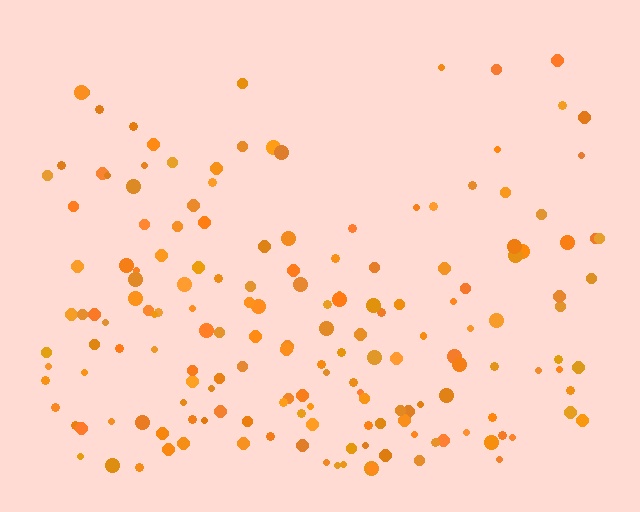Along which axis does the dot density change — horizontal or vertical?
Vertical.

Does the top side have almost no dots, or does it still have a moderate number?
Still a moderate number, just noticeably fewer than the bottom.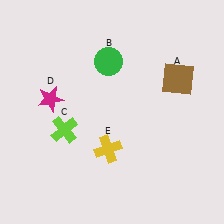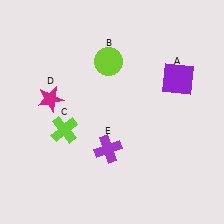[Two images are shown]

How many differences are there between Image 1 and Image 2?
There are 3 differences between the two images.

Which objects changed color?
A changed from brown to purple. B changed from green to lime. E changed from yellow to purple.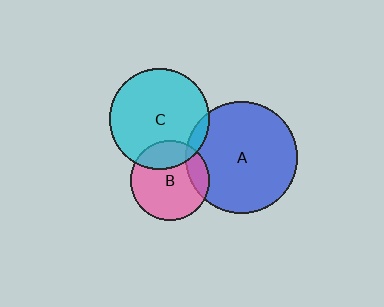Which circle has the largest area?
Circle A (blue).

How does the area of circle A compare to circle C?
Approximately 1.2 times.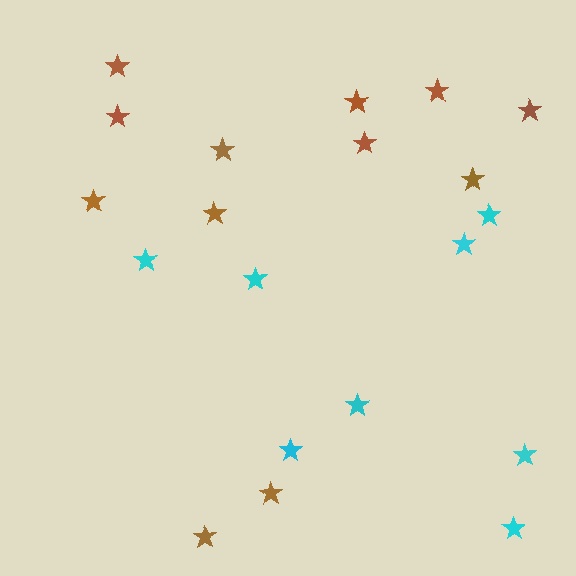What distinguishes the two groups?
There are 2 groups: one group of brown stars (12) and one group of cyan stars (8).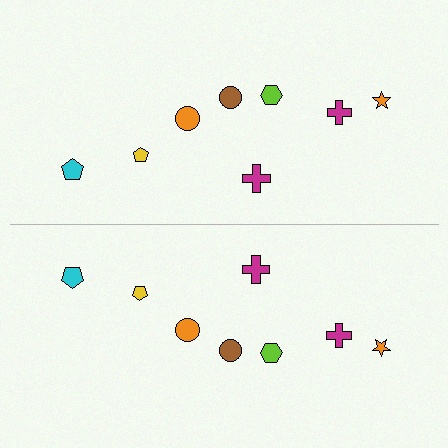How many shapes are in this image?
There are 16 shapes in this image.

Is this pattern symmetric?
Yes, this pattern has bilateral (reflection) symmetry.